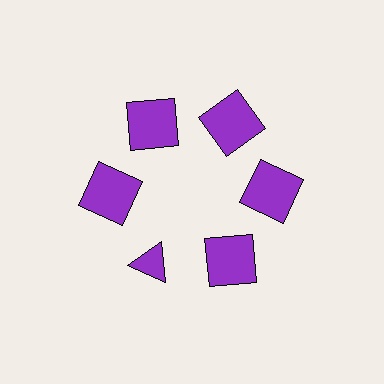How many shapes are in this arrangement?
There are 6 shapes arranged in a ring pattern.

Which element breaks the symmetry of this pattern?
The purple triangle at roughly the 7 o'clock position breaks the symmetry. All other shapes are purple squares.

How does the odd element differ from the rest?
It has a different shape: triangle instead of square.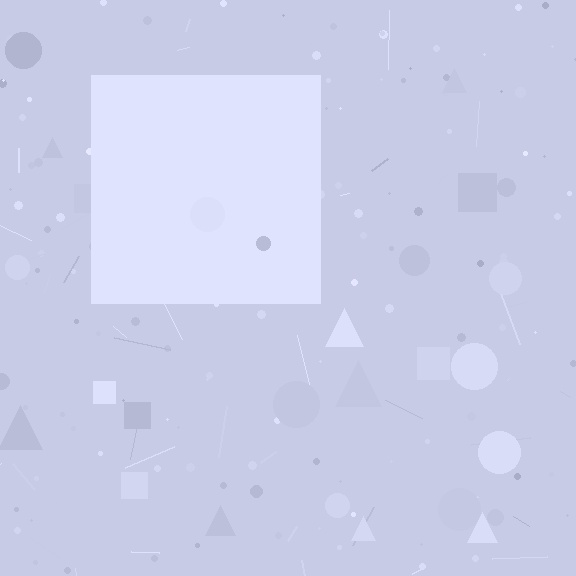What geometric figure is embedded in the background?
A square is embedded in the background.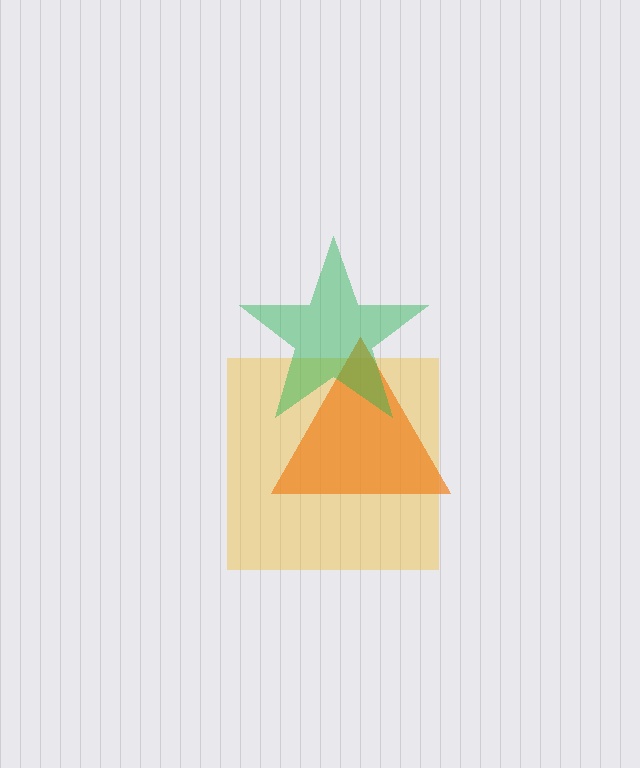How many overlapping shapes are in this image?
There are 3 overlapping shapes in the image.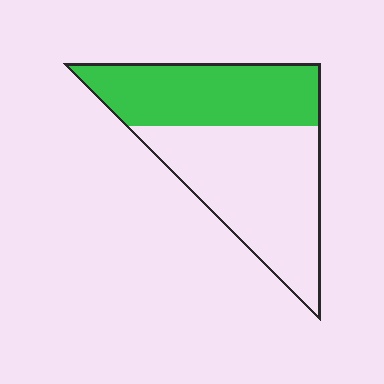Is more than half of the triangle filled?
No.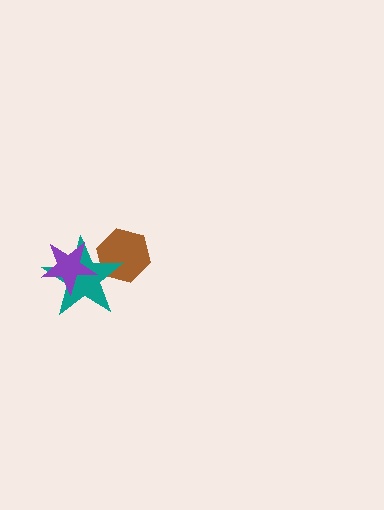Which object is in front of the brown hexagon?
The teal star is in front of the brown hexagon.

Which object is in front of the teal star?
The purple star is in front of the teal star.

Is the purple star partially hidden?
No, no other shape covers it.